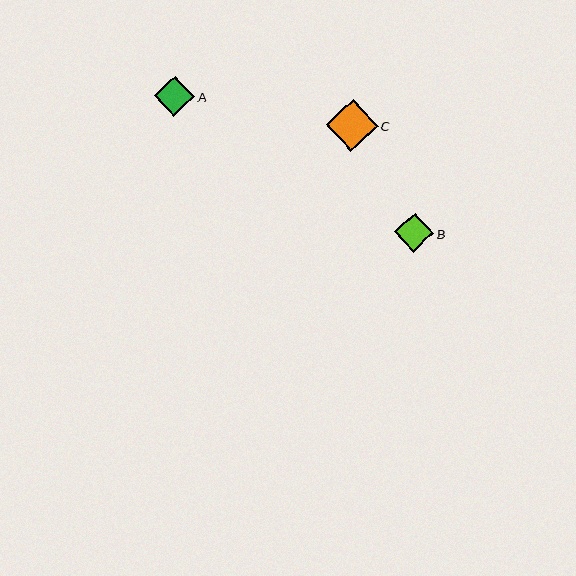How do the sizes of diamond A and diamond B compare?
Diamond A and diamond B are approximately the same size.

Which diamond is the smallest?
Diamond B is the smallest with a size of approximately 39 pixels.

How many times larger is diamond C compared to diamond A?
Diamond C is approximately 1.3 times the size of diamond A.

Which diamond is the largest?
Diamond C is the largest with a size of approximately 52 pixels.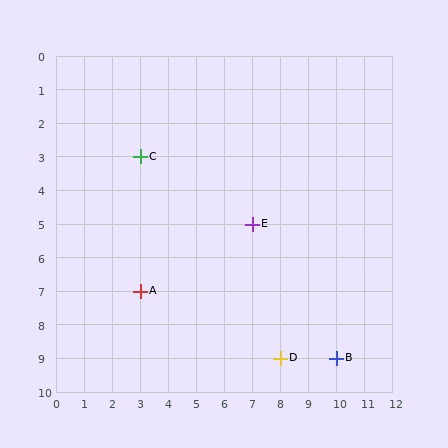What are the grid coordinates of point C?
Point C is at grid coordinates (3, 3).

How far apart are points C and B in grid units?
Points C and B are 7 columns and 6 rows apart (about 9.2 grid units diagonally).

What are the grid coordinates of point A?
Point A is at grid coordinates (3, 7).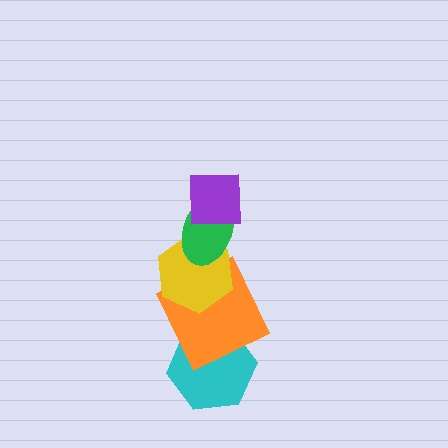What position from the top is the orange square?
The orange square is 4th from the top.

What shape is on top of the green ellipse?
The purple square is on top of the green ellipse.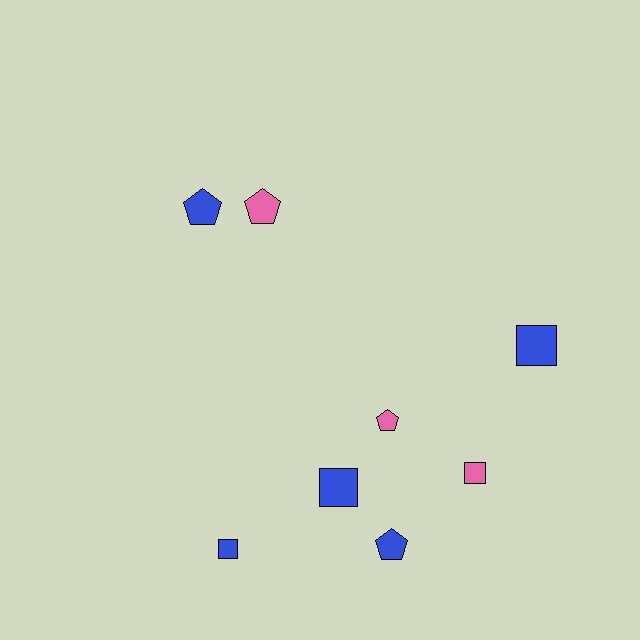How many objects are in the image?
There are 8 objects.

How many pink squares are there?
There is 1 pink square.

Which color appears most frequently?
Blue, with 5 objects.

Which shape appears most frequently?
Pentagon, with 4 objects.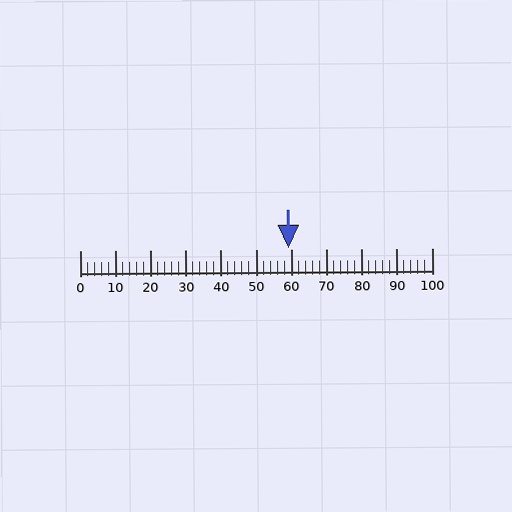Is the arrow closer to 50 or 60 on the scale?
The arrow is closer to 60.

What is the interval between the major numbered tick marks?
The major tick marks are spaced 10 units apart.